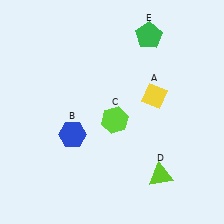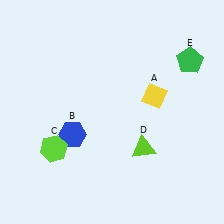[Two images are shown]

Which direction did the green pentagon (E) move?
The green pentagon (E) moved right.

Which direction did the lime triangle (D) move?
The lime triangle (D) moved up.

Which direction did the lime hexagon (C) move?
The lime hexagon (C) moved left.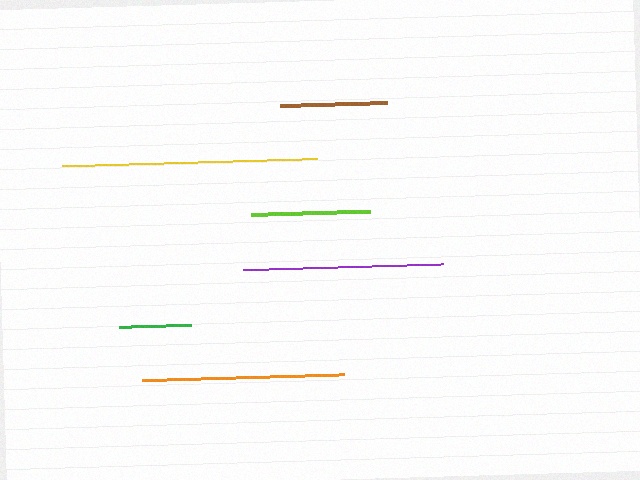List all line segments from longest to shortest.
From longest to shortest: yellow, orange, purple, lime, brown, green.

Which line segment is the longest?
The yellow line is the longest at approximately 255 pixels.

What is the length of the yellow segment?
The yellow segment is approximately 255 pixels long.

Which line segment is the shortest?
The green line is the shortest at approximately 73 pixels.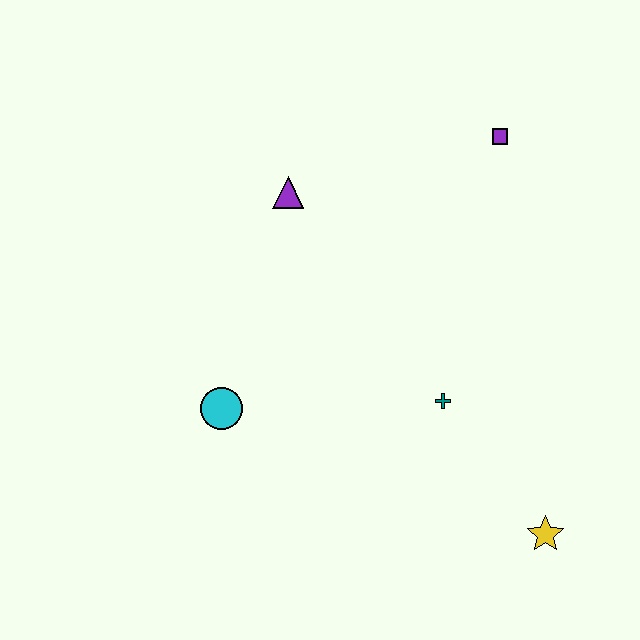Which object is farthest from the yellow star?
The purple triangle is farthest from the yellow star.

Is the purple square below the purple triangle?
No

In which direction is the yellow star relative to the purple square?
The yellow star is below the purple square.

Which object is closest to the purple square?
The purple triangle is closest to the purple square.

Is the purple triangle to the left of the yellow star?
Yes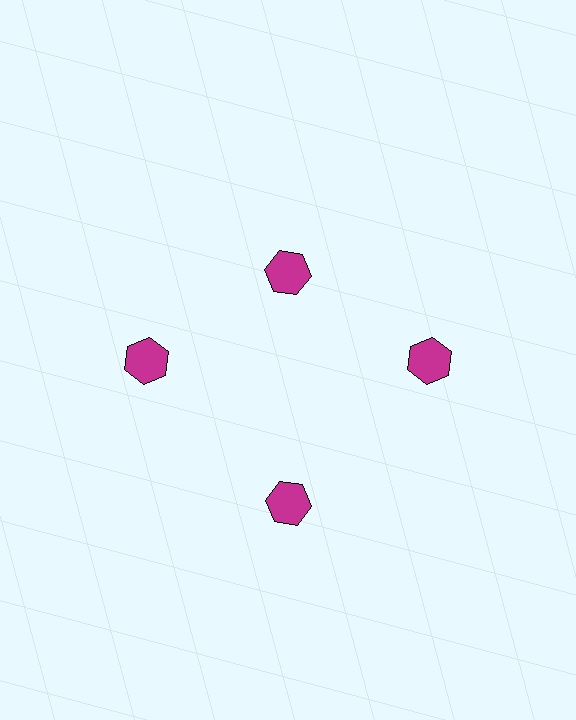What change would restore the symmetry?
The symmetry would be restored by moving it outward, back onto the ring so that all 4 hexagons sit at equal angles and equal distance from the center.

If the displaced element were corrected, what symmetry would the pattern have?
It would have 4-fold rotational symmetry — the pattern would map onto itself every 90 degrees.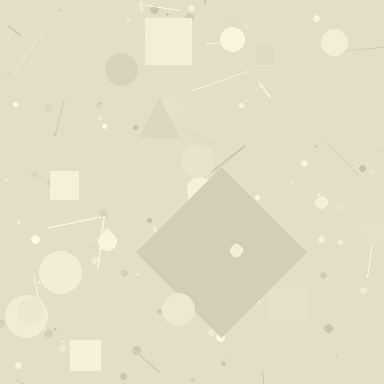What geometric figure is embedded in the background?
A diamond is embedded in the background.